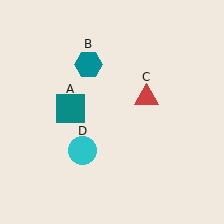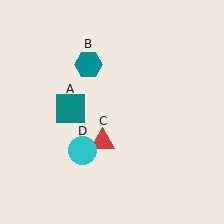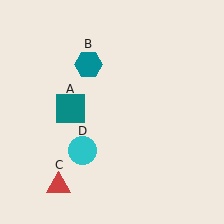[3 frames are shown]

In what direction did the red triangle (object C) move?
The red triangle (object C) moved down and to the left.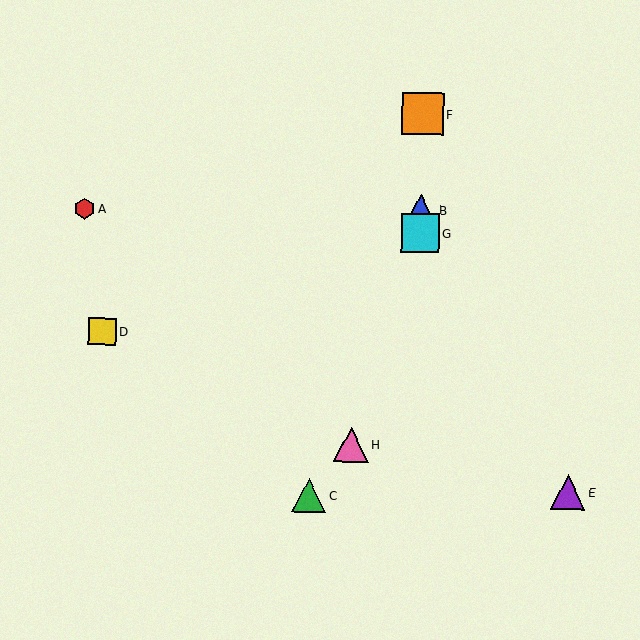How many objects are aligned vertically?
3 objects (B, F, G) are aligned vertically.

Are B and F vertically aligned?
Yes, both are at x≈421.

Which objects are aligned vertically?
Objects B, F, G are aligned vertically.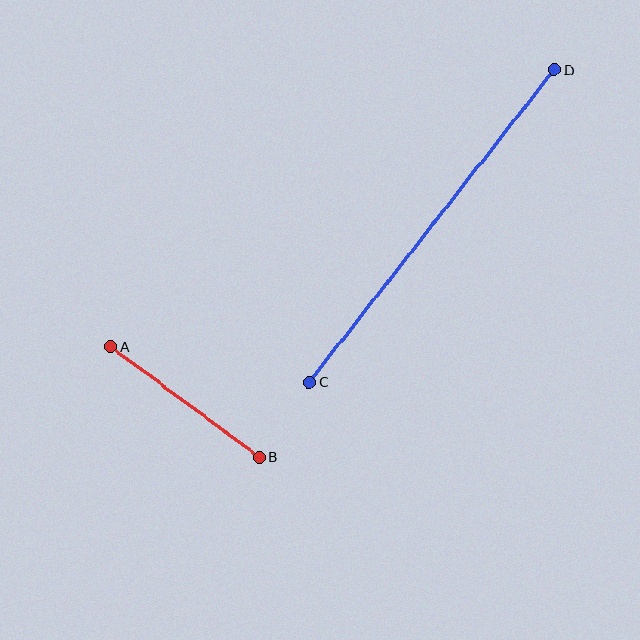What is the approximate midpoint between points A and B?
The midpoint is at approximately (185, 402) pixels.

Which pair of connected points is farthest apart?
Points C and D are farthest apart.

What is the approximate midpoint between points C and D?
The midpoint is at approximately (432, 226) pixels.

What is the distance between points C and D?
The distance is approximately 397 pixels.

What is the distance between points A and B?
The distance is approximately 185 pixels.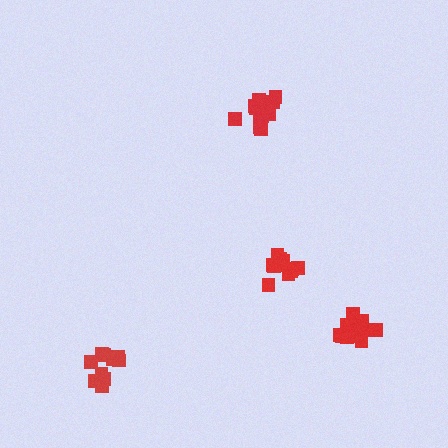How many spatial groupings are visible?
There are 4 spatial groupings.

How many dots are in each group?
Group 1: 13 dots, Group 2: 12 dots, Group 3: 13 dots, Group 4: 12 dots (50 total).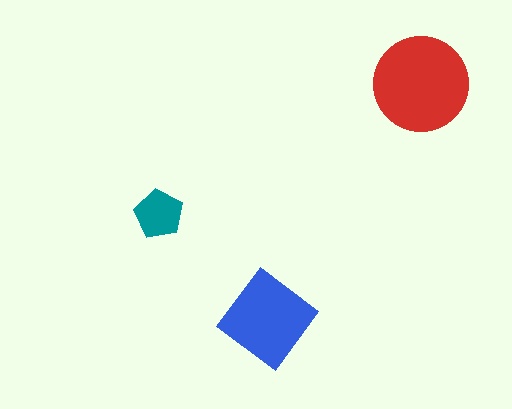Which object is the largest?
The red circle.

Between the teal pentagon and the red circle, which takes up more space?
The red circle.